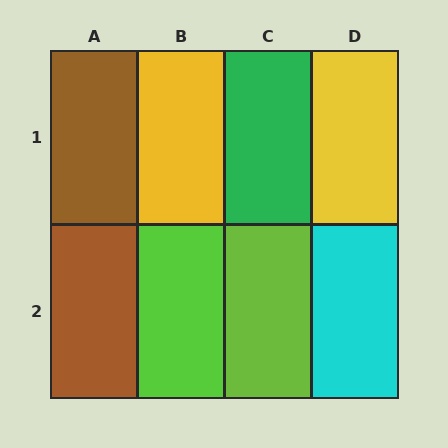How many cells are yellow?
2 cells are yellow.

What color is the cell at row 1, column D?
Yellow.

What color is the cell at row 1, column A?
Brown.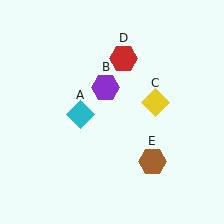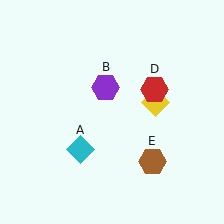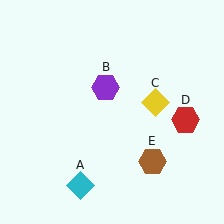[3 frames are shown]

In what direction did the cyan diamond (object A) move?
The cyan diamond (object A) moved down.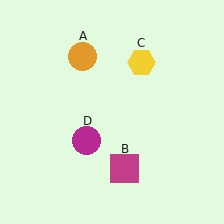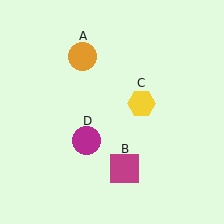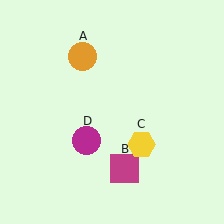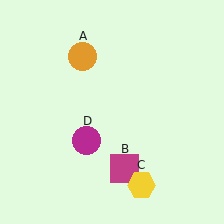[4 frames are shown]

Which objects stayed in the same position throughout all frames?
Orange circle (object A) and magenta square (object B) and magenta circle (object D) remained stationary.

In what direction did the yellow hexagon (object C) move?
The yellow hexagon (object C) moved down.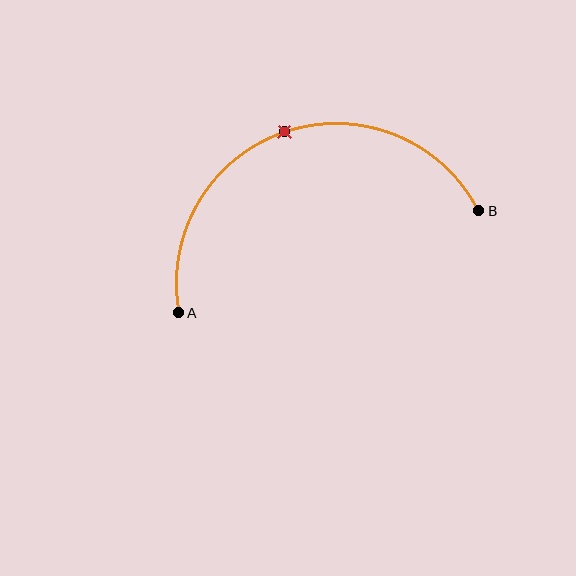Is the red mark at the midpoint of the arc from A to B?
Yes. The red mark lies on the arc at equal arc-length from both A and B — it is the arc midpoint.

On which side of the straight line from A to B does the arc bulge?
The arc bulges above the straight line connecting A and B.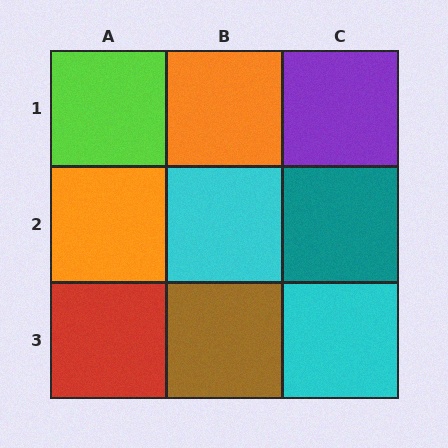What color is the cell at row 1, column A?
Lime.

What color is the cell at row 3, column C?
Cyan.